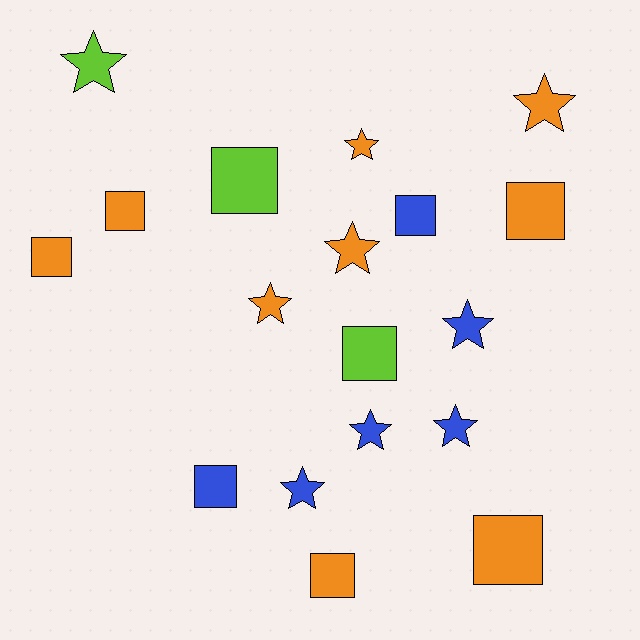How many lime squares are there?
There are 2 lime squares.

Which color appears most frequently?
Orange, with 9 objects.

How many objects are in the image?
There are 18 objects.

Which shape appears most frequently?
Star, with 9 objects.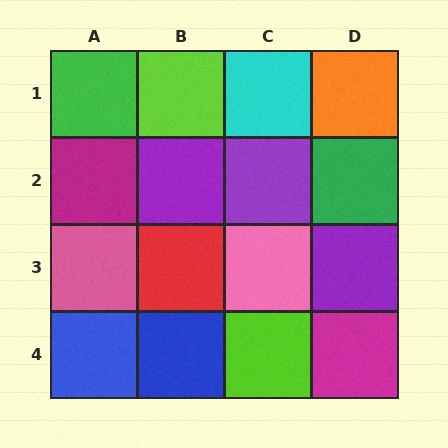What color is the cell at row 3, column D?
Purple.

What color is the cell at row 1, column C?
Cyan.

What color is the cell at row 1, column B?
Lime.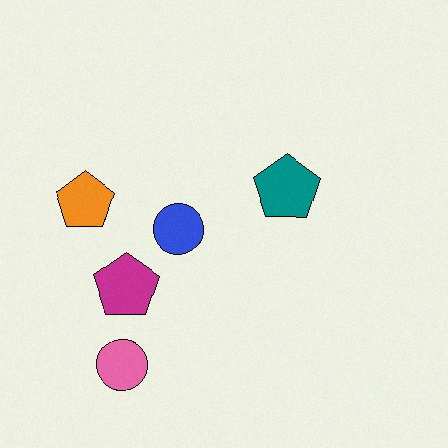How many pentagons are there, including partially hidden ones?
There are 3 pentagons.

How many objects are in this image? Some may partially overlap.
There are 5 objects.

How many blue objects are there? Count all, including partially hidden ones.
There is 1 blue object.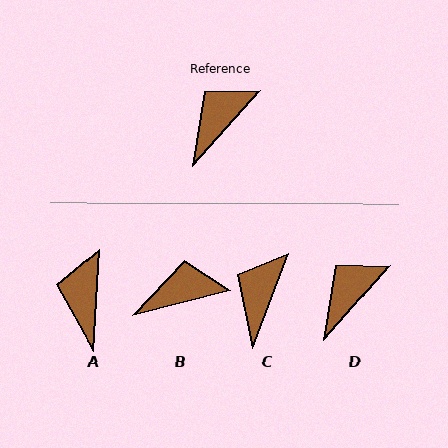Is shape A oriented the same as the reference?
No, it is off by about 38 degrees.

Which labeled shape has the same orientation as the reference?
D.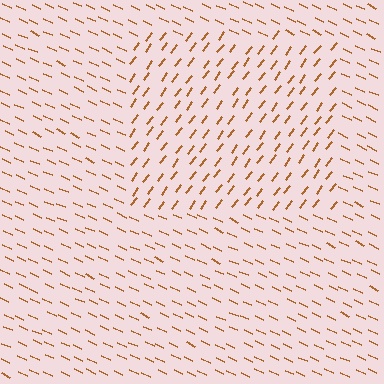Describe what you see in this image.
The image is filled with small brown line segments. A rectangle region in the image has lines oriented differently from the surrounding lines, creating a visible texture boundary.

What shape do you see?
I see a rectangle.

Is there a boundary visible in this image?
Yes, there is a texture boundary formed by a change in line orientation.